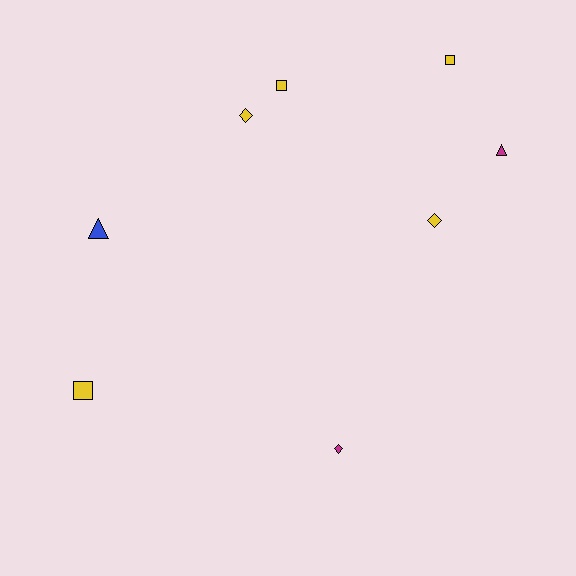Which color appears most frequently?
Yellow, with 5 objects.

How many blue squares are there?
There are no blue squares.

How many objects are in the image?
There are 8 objects.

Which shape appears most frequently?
Diamond, with 3 objects.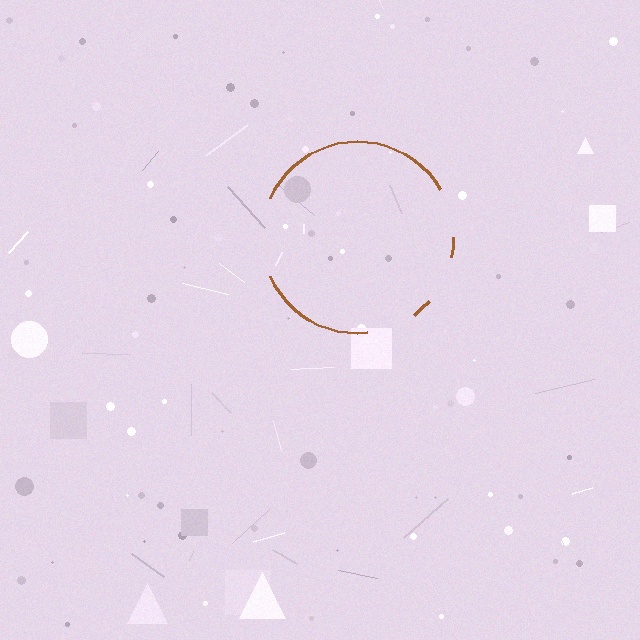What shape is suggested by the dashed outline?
The dashed outline suggests a circle.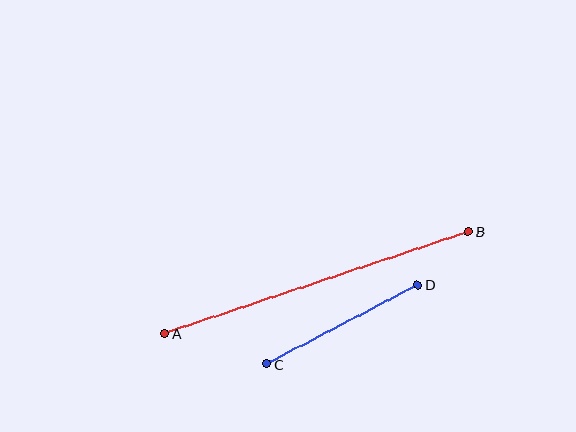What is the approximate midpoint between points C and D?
The midpoint is at approximately (342, 324) pixels.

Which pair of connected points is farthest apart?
Points A and B are farthest apart.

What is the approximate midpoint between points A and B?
The midpoint is at approximately (316, 282) pixels.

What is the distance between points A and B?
The distance is approximately 320 pixels.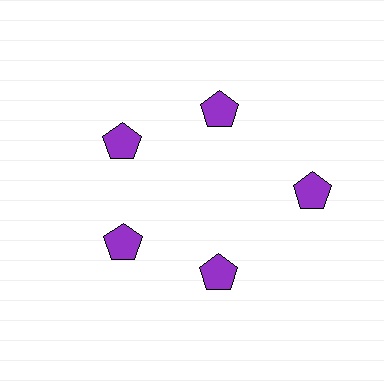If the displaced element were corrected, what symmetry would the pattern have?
It would have 5-fold rotational symmetry — the pattern would map onto itself every 72 degrees.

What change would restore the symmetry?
The symmetry would be restored by moving it inward, back onto the ring so that all 5 pentagons sit at equal angles and equal distance from the center.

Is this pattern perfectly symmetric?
No. The 5 purple pentagons are arranged in a ring, but one element near the 3 o'clock position is pushed outward from the center, breaking the 5-fold rotational symmetry.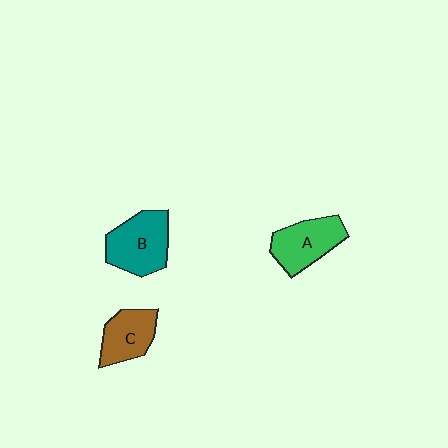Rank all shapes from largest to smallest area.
From largest to smallest: B (teal), A (green), C (brown).